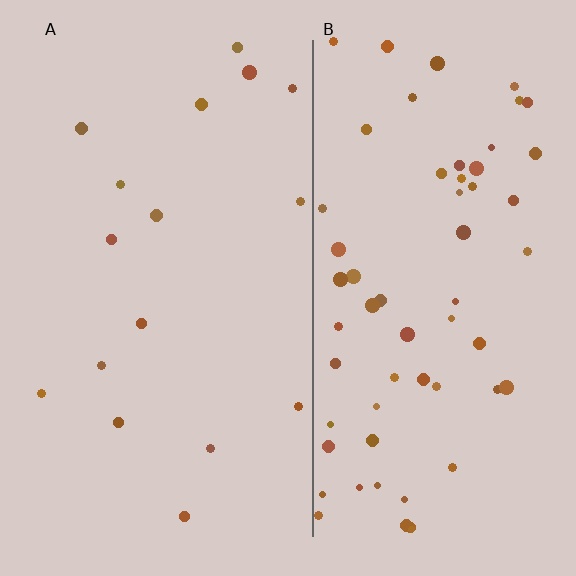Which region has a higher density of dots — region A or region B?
B (the right).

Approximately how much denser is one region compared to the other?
Approximately 3.8× — region B over region A.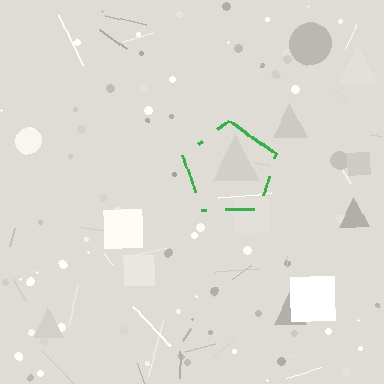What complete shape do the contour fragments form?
The contour fragments form a pentagon.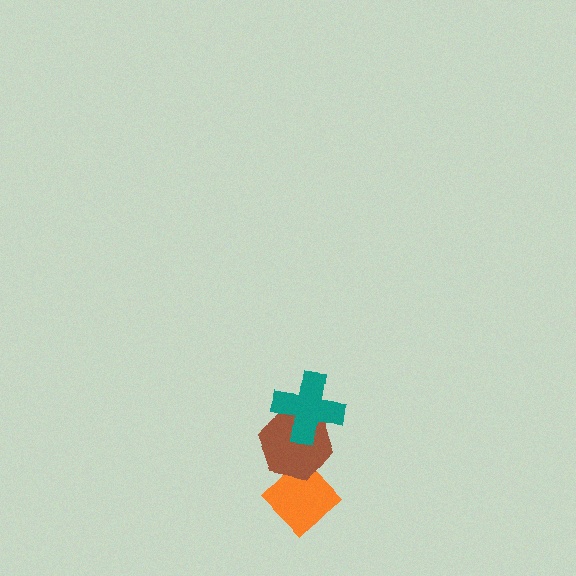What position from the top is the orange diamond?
The orange diamond is 3rd from the top.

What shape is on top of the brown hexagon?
The teal cross is on top of the brown hexagon.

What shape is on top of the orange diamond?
The brown hexagon is on top of the orange diamond.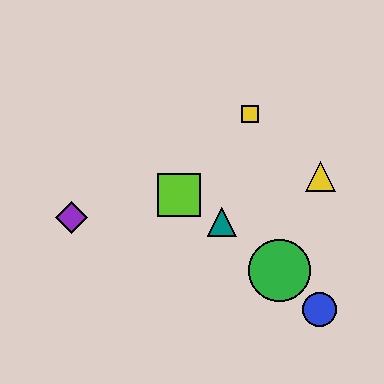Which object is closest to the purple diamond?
The lime square is closest to the purple diamond.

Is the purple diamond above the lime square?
No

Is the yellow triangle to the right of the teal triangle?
Yes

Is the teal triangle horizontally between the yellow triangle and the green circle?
No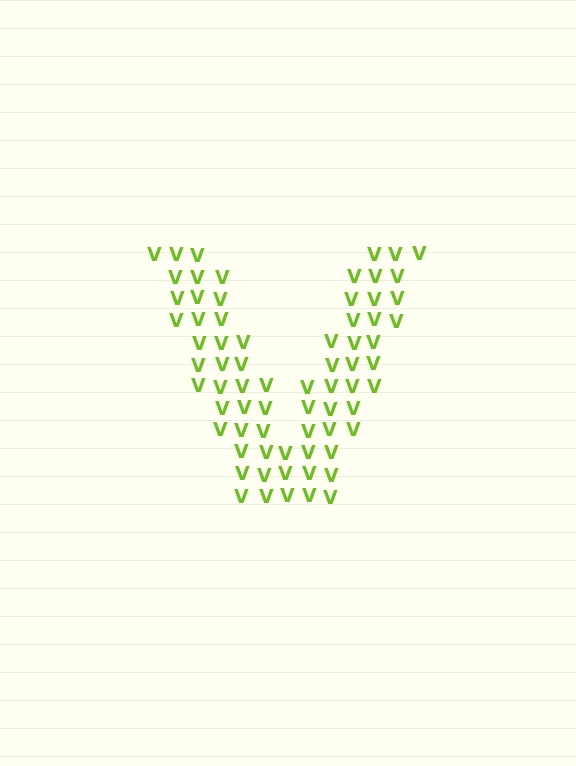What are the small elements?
The small elements are letter V's.